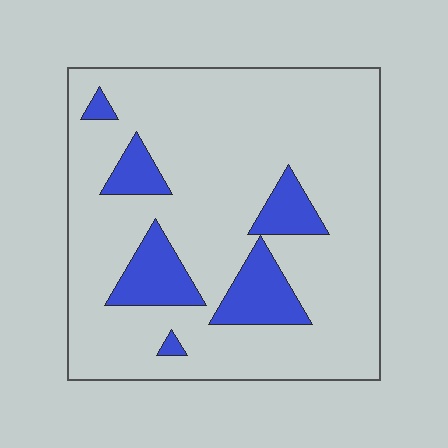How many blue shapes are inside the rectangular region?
6.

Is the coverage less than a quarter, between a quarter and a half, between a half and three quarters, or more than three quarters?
Less than a quarter.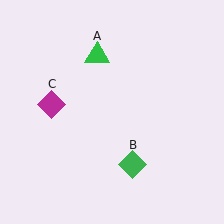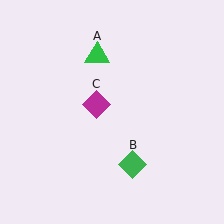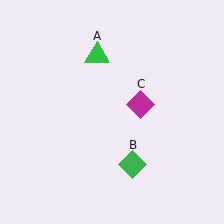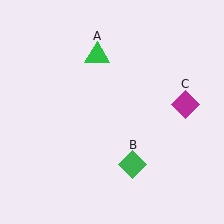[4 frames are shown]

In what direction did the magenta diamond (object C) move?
The magenta diamond (object C) moved right.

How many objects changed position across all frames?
1 object changed position: magenta diamond (object C).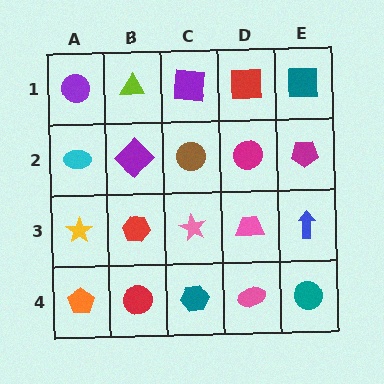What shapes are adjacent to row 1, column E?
A magenta pentagon (row 2, column E), a red square (row 1, column D).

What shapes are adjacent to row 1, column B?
A purple diamond (row 2, column B), a purple circle (row 1, column A), a purple square (row 1, column C).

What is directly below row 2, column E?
A blue arrow.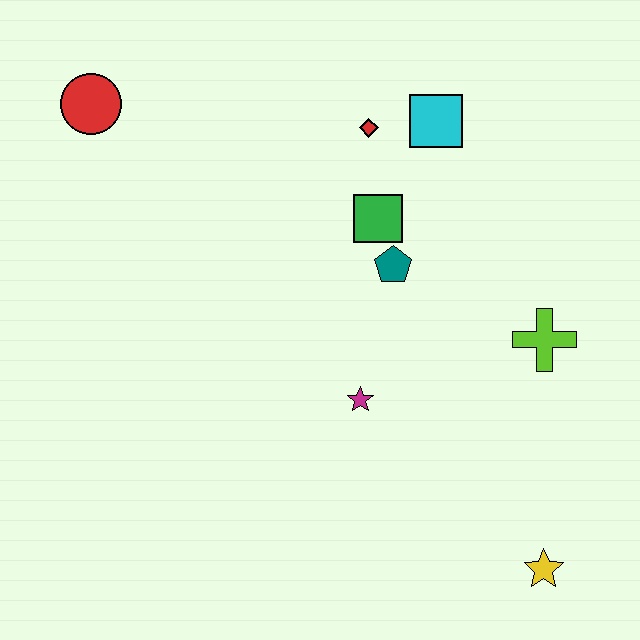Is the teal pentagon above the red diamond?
No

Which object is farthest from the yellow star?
The red circle is farthest from the yellow star.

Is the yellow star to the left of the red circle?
No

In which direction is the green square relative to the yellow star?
The green square is above the yellow star.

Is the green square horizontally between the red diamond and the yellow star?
Yes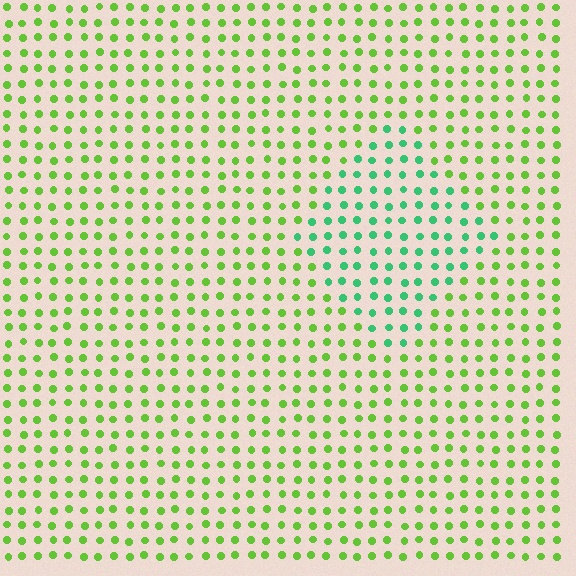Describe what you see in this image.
The image is filled with small lime elements in a uniform arrangement. A diamond-shaped region is visible where the elements are tinted to a slightly different hue, forming a subtle color boundary.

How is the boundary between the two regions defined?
The boundary is defined purely by a slight shift in hue (about 45 degrees). Spacing, size, and orientation are identical on both sides.